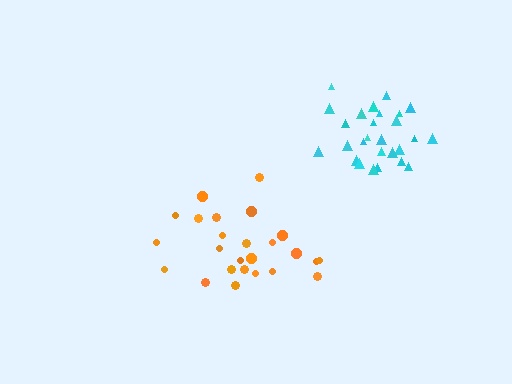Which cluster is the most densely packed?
Cyan.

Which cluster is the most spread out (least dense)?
Orange.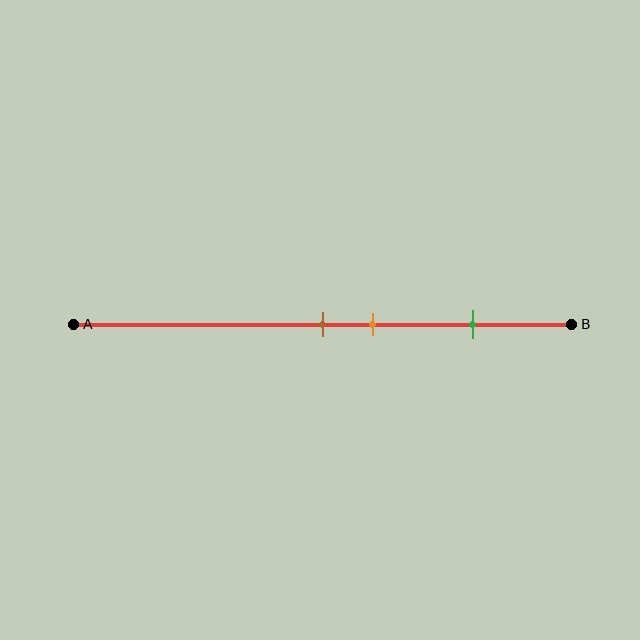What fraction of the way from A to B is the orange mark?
The orange mark is approximately 60% (0.6) of the way from A to B.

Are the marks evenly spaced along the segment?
No, the marks are not evenly spaced.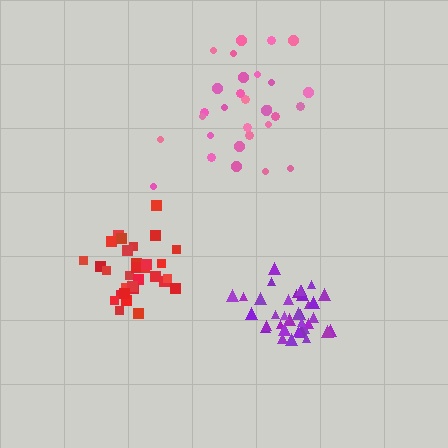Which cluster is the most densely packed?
Purple.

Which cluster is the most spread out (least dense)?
Pink.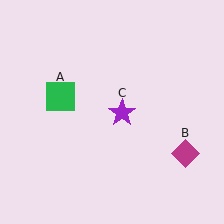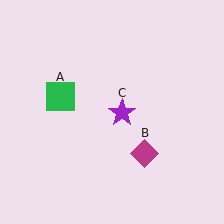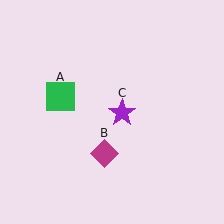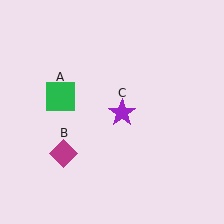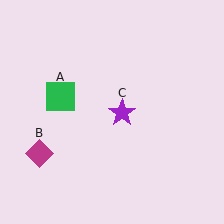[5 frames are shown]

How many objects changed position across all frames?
1 object changed position: magenta diamond (object B).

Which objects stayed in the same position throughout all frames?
Green square (object A) and purple star (object C) remained stationary.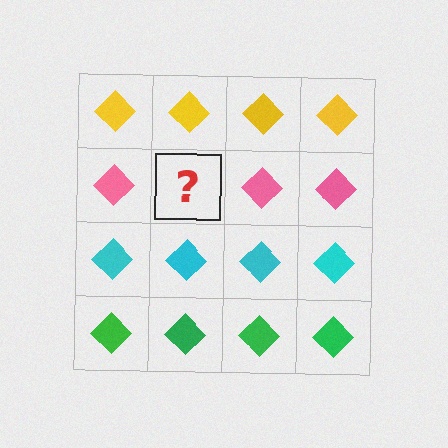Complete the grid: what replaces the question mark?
The question mark should be replaced with a pink diamond.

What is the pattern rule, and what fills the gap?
The rule is that each row has a consistent color. The gap should be filled with a pink diamond.